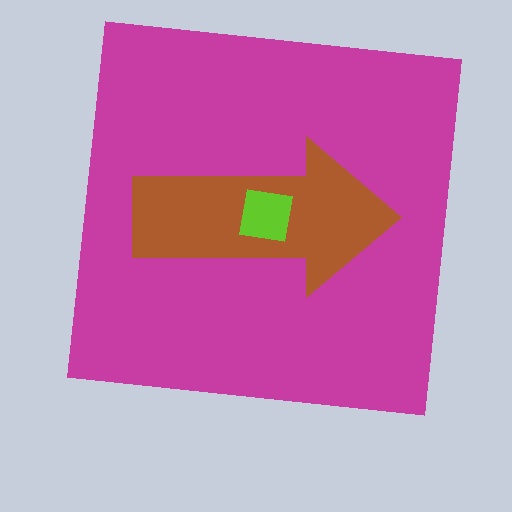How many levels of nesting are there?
3.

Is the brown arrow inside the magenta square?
Yes.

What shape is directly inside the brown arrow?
The lime square.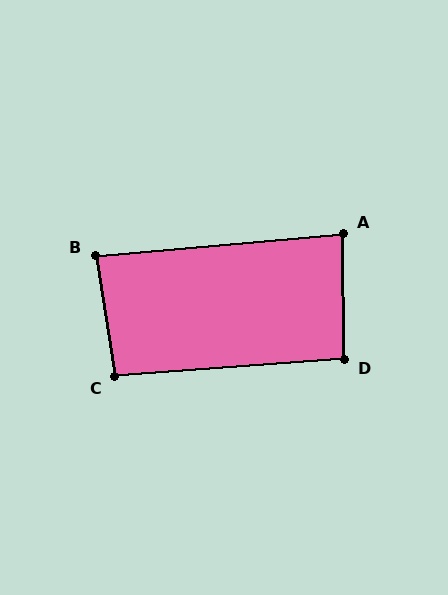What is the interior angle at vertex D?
Approximately 94 degrees (approximately right).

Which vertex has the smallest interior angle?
A, at approximately 86 degrees.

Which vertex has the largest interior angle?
C, at approximately 94 degrees.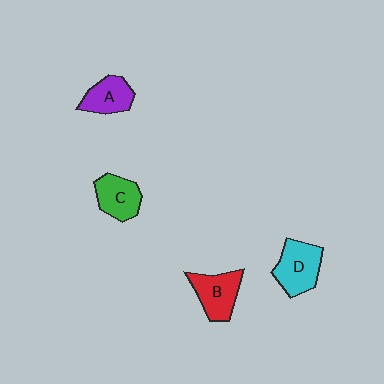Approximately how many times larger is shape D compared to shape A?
Approximately 1.3 times.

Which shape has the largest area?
Shape D (cyan).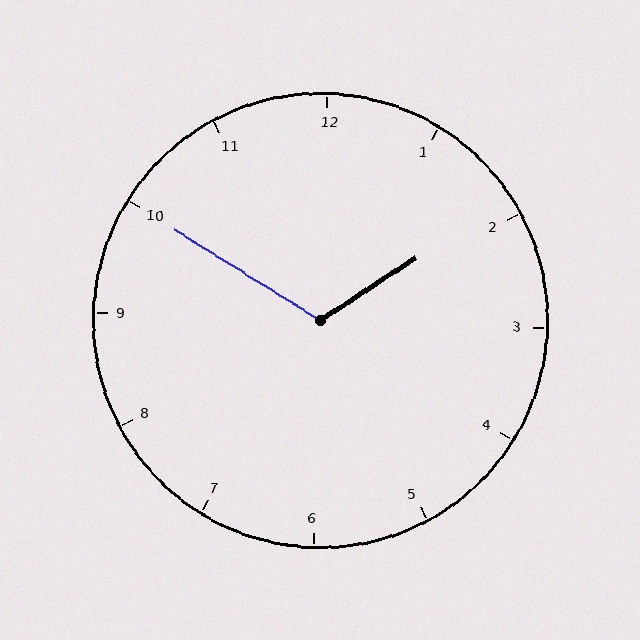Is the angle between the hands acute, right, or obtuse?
It is obtuse.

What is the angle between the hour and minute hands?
Approximately 115 degrees.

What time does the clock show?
1:50.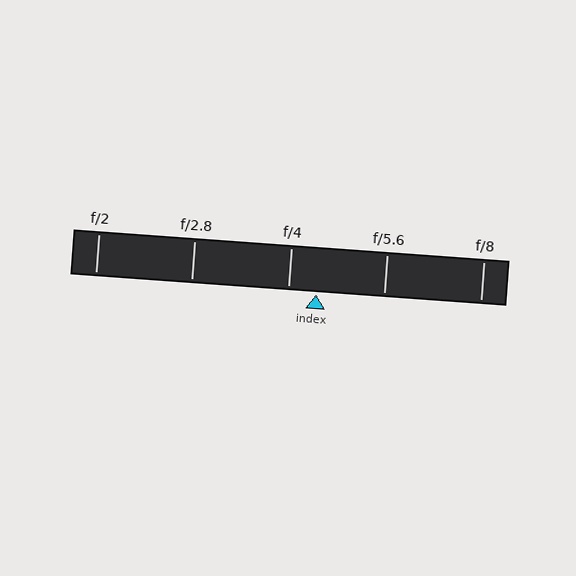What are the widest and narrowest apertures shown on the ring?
The widest aperture shown is f/2 and the narrowest is f/8.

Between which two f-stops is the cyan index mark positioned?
The index mark is between f/4 and f/5.6.